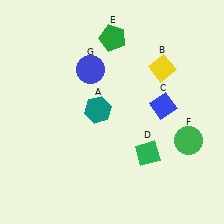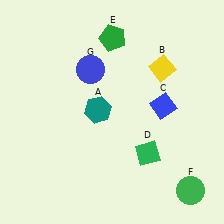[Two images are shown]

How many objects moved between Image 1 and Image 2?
1 object moved between the two images.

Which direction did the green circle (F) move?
The green circle (F) moved down.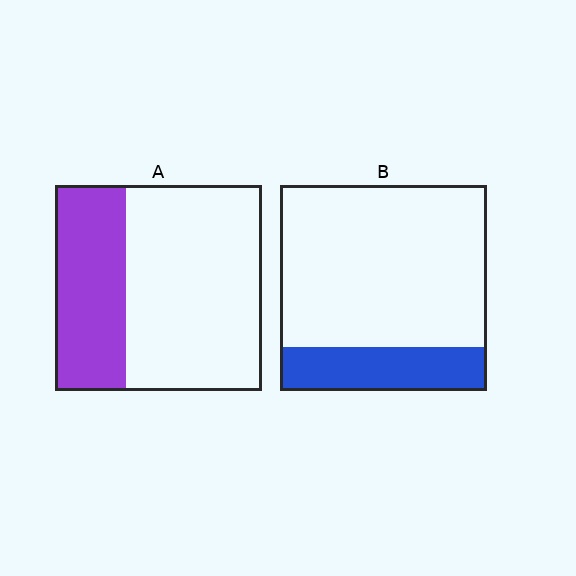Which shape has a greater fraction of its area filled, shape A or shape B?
Shape A.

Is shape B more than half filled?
No.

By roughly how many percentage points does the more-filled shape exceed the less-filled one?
By roughly 15 percentage points (A over B).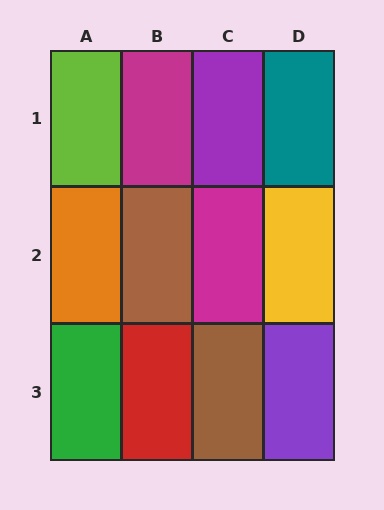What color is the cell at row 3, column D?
Purple.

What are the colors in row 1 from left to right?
Lime, magenta, purple, teal.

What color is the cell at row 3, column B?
Red.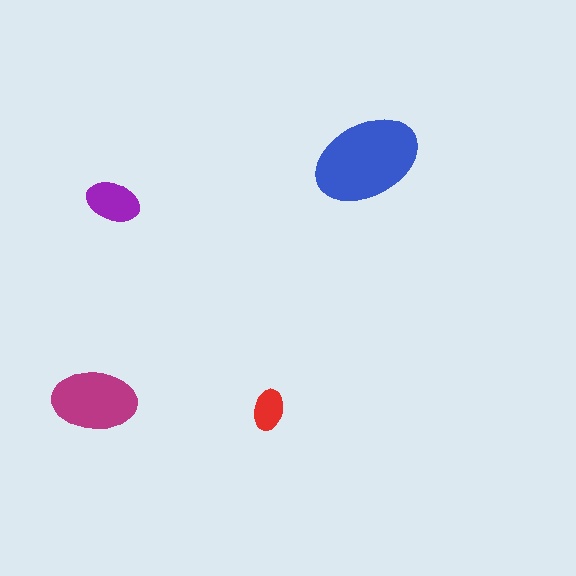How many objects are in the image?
There are 4 objects in the image.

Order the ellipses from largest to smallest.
the blue one, the magenta one, the purple one, the red one.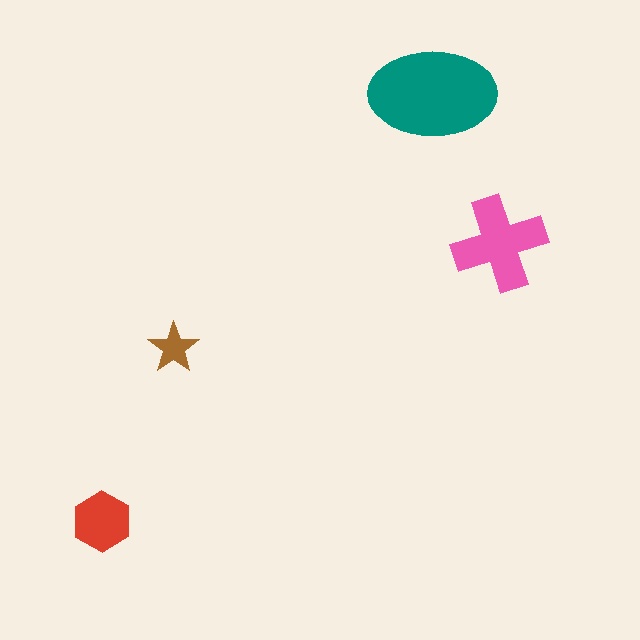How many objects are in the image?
There are 4 objects in the image.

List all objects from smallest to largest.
The brown star, the red hexagon, the pink cross, the teal ellipse.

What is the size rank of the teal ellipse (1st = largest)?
1st.